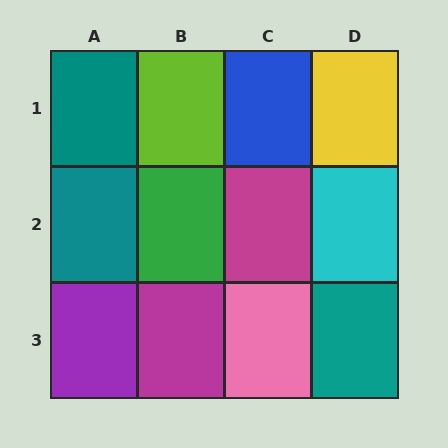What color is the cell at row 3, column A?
Purple.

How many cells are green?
1 cell is green.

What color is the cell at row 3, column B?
Magenta.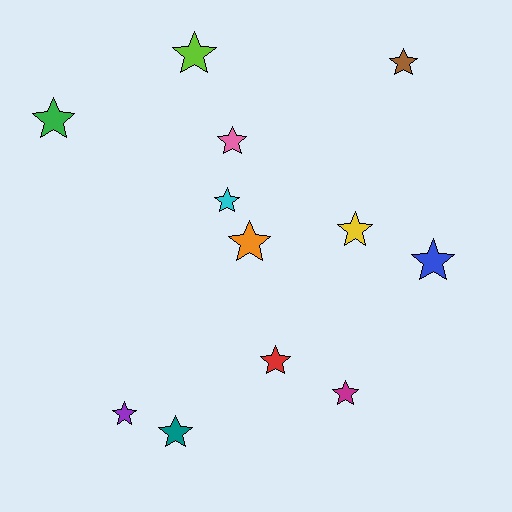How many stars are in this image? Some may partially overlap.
There are 12 stars.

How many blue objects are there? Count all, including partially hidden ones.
There is 1 blue object.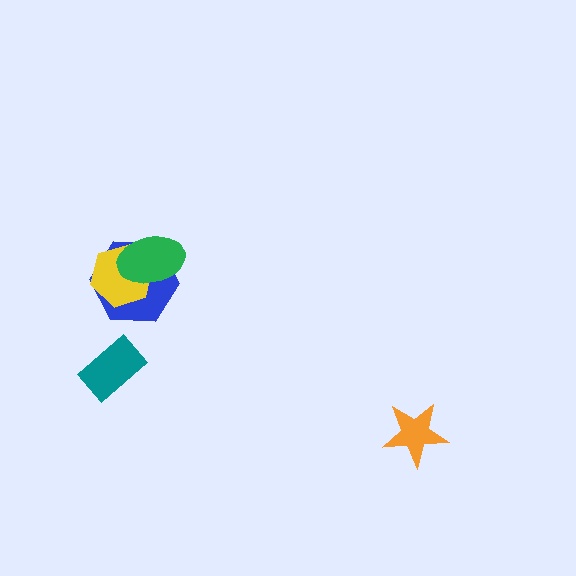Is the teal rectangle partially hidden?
No, no other shape covers it.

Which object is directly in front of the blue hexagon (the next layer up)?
The yellow hexagon is directly in front of the blue hexagon.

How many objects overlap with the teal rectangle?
0 objects overlap with the teal rectangle.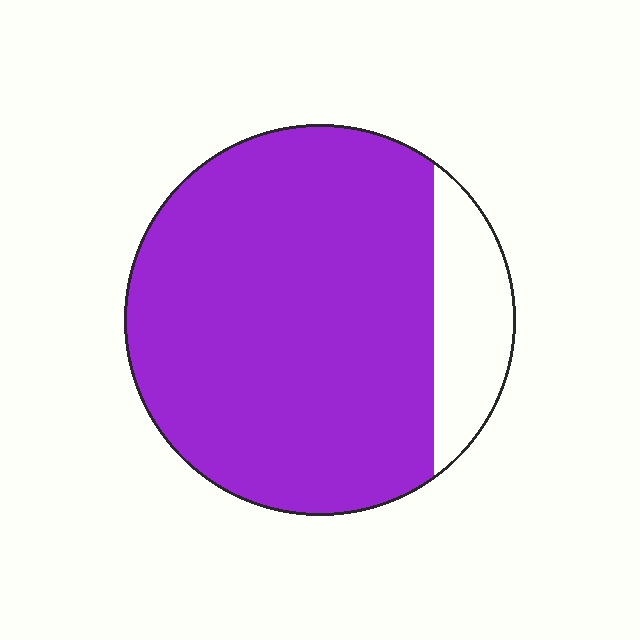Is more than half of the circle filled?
Yes.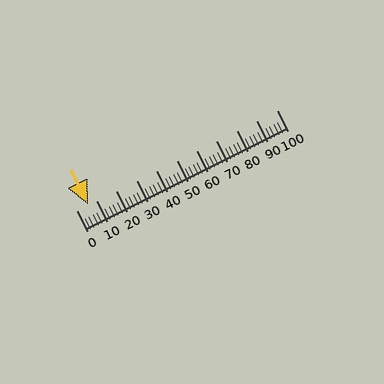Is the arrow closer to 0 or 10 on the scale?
The arrow is closer to 10.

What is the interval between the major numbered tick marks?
The major tick marks are spaced 10 units apart.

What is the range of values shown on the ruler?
The ruler shows values from 0 to 100.